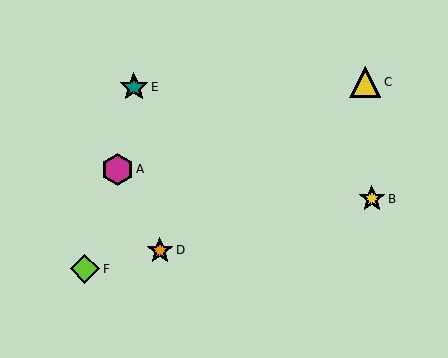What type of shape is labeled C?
Shape C is a yellow triangle.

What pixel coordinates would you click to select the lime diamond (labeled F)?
Click at (85, 269) to select the lime diamond F.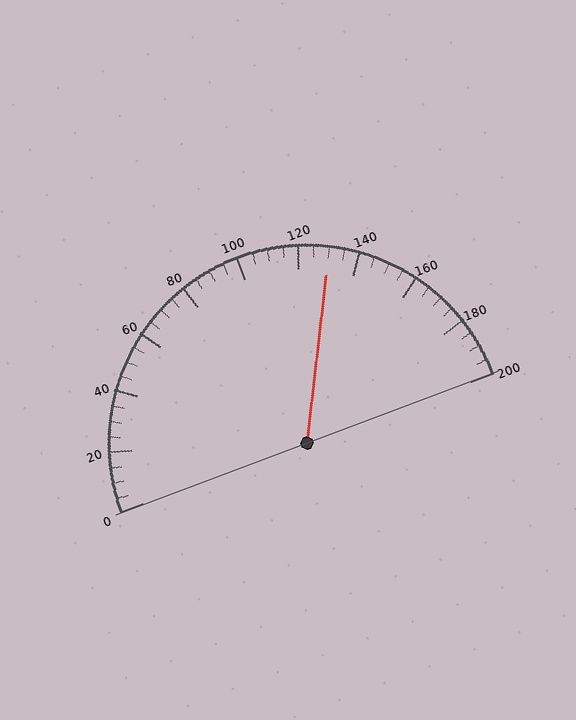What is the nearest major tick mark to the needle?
The nearest major tick mark is 120.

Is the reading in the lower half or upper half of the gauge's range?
The reading is in the upper half of the range (0 to 200).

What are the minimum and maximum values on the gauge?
The gauge ranges from 0 to 200.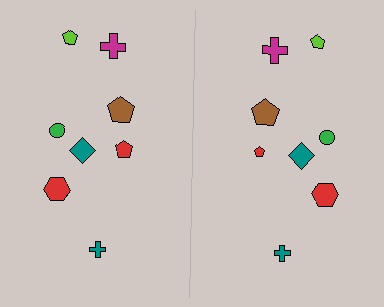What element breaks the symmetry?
The red pentagon on the right side has a different size than its mirror counterpart.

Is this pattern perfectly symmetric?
No, the pattern is not perfectly symmetric. The red pentagon on the right side has a different size than its mirror counterpart.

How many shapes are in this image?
There are 16 shapes in this image.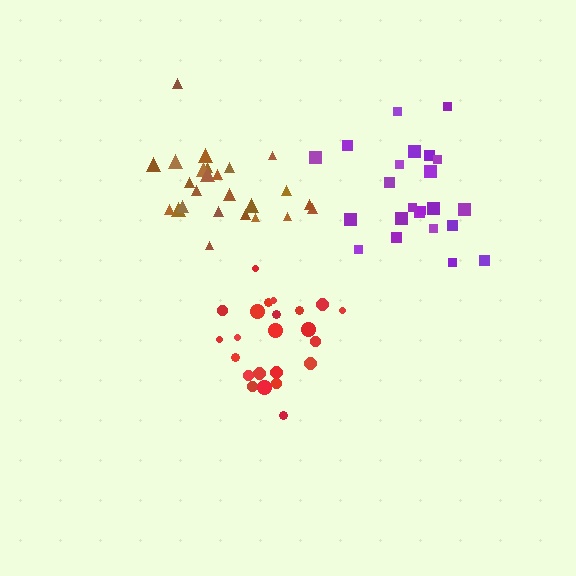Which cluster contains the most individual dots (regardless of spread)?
Brown (26).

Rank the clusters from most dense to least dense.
red, brown, purple.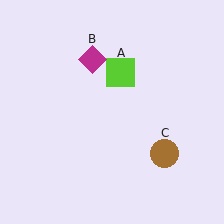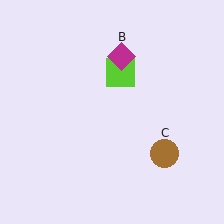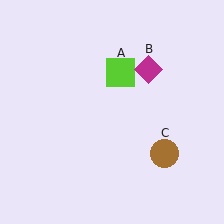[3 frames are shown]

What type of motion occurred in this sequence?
The magenta diamond (object B) rotated clockwise around the center of the scene.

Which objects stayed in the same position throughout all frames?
Lime square (object A) and brown circle (object C) remained stationary.